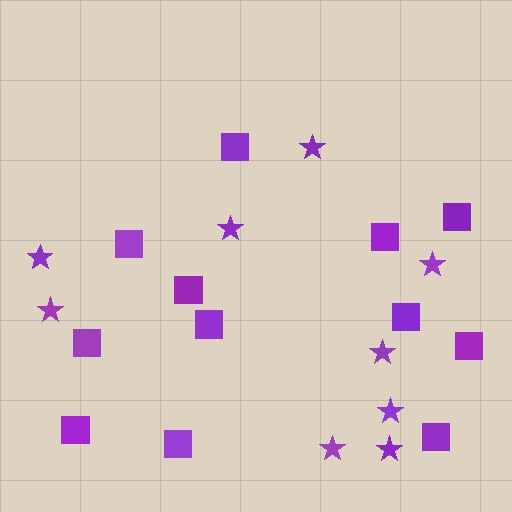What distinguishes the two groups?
There are 2 groups: one group of stars (9) and one group of squares (12).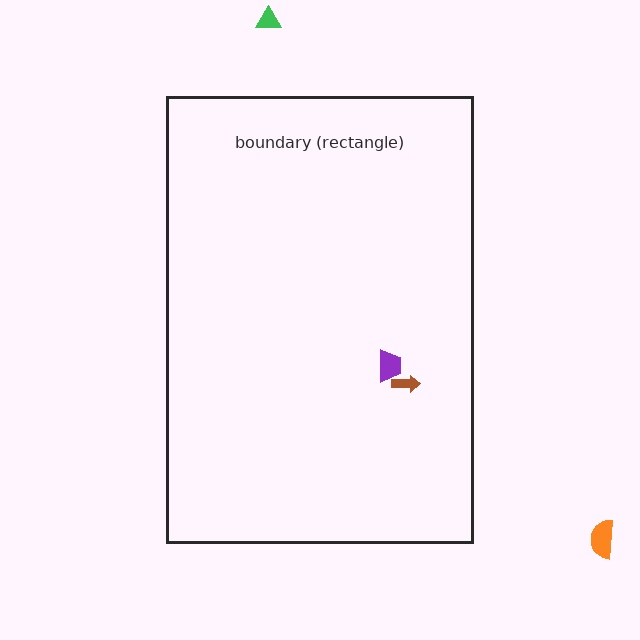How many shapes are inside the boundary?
2 inside, 2 outside.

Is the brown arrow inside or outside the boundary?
Inside.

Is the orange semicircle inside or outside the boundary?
Outside.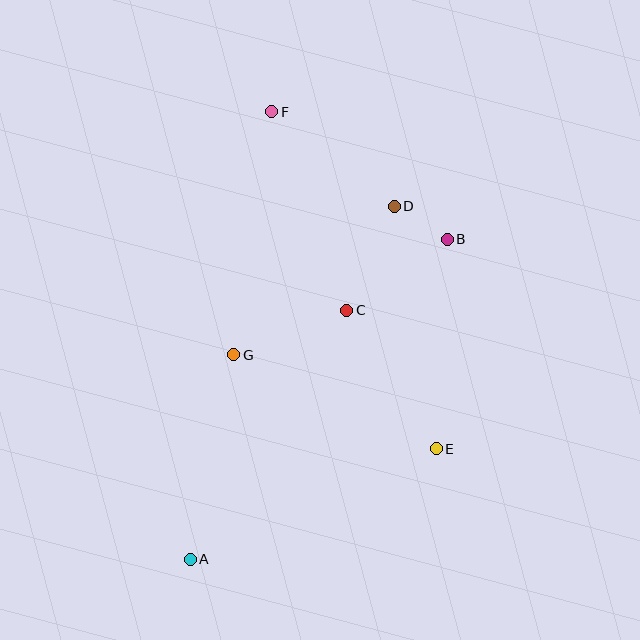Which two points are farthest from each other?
Points A and F are farthest from each other.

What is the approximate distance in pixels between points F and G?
The distance between F and G is approximately 246 pixels.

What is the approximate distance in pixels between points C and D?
The distance between C and D is approximately 114 pixels.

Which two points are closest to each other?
Points B and D are closest to each other.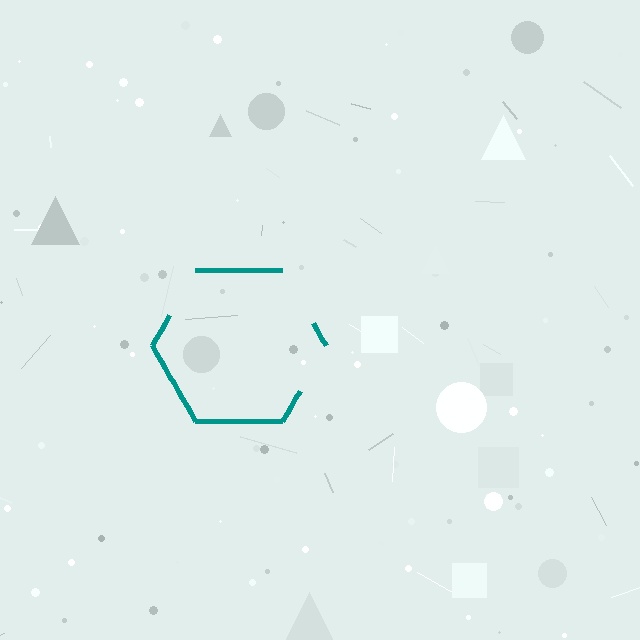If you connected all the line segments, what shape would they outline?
They would outline a hexagon.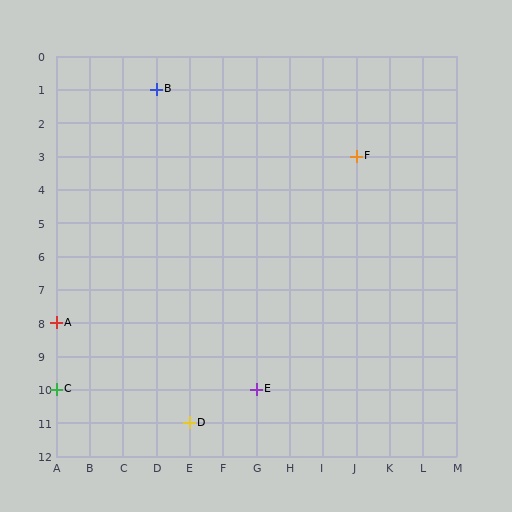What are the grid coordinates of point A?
Point A is at grid coordinates (A, 8).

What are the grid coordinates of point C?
Point C is at grid coordinates (A, 10).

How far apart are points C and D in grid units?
Points C and D are 4 columns and 1 row apart (about 4.1 grid units diagonally).